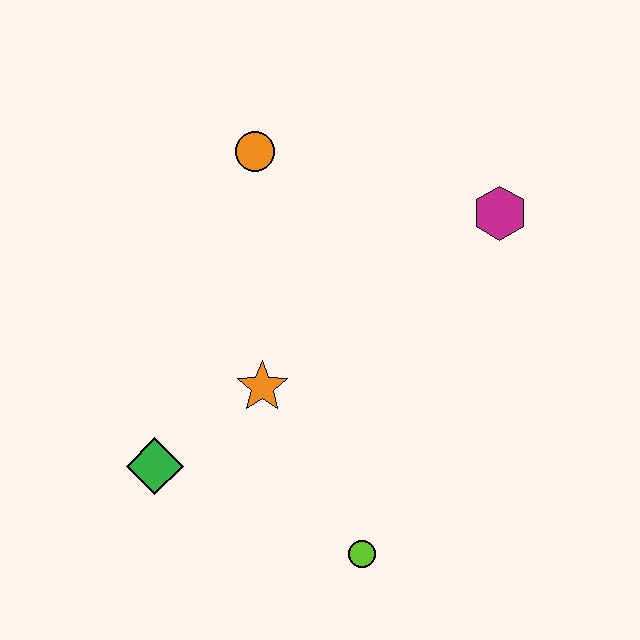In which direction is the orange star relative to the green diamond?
The orange star is to the right of the green diamond.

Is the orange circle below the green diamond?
No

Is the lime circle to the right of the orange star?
Yes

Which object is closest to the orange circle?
The orange star is closest to the orange circle.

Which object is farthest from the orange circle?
The lime circle is farthest from the orange circle.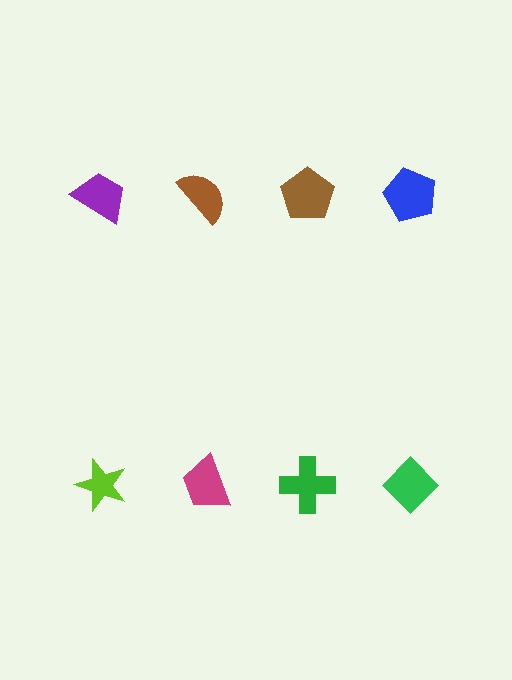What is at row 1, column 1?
A purple trapezoid.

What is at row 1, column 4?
A blue pentagon.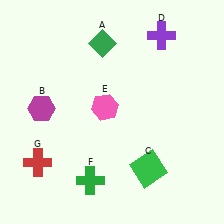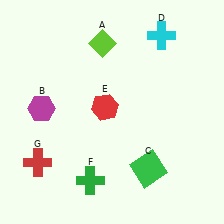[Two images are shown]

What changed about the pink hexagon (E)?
In Image 1, E is pink. In Image 2, it changed to red.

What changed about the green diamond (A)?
In Image 1, A is green. In Image 2, it changed to lime.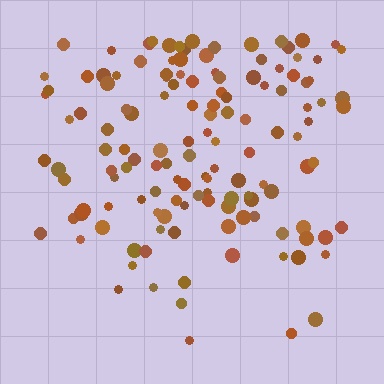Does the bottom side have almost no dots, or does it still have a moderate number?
Still a moderate number, just noticeably fewer than the top.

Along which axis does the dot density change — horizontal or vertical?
Vertical.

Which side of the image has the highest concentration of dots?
The top.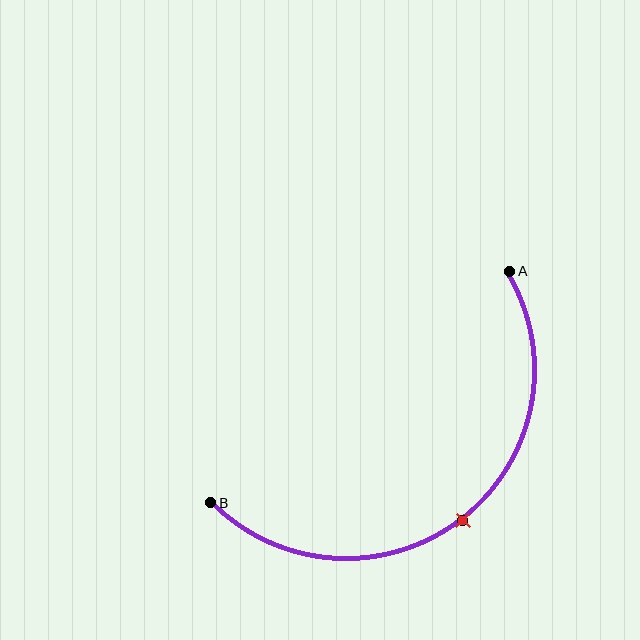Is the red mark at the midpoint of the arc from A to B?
Yes. The red mark lies on the arc at equal arc-length from both A and B — it is the arc midpoint.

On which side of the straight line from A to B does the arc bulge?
The arc bulges below and to the right of the straight line connecting A and B.